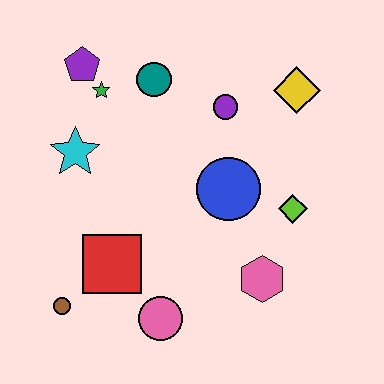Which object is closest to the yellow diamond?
The purple circle is closest to the yellow diamond.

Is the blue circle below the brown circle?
No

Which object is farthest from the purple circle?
The brown circle is farthest from the purple circle.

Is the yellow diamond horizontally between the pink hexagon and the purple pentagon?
No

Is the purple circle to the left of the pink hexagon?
Yes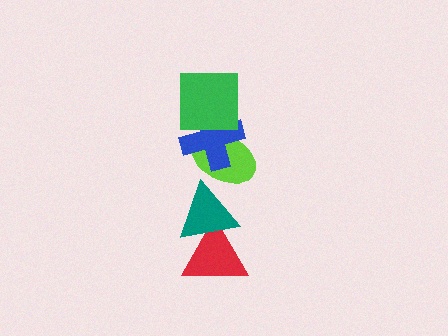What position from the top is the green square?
The green square is 1st from the top.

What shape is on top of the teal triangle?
The lime ellipse is on top of the teal triangle.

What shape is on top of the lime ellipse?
The blue cross is on top of the lime ellipse.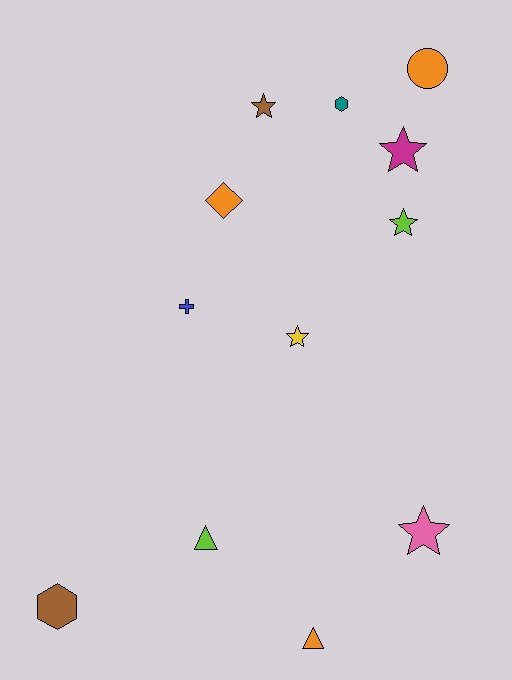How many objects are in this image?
There are 12 objects.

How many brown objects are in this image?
There are 2 brown objects.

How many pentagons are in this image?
There are no pentagons.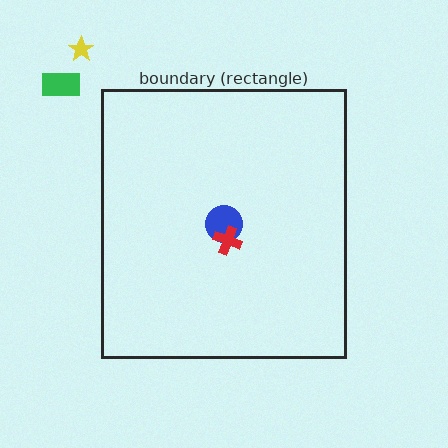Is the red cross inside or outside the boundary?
Inside.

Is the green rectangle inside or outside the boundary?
Outside.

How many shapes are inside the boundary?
2 inside, 2 outside.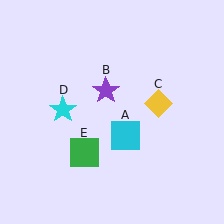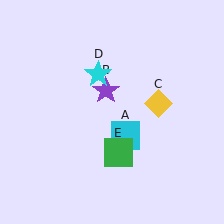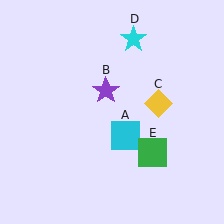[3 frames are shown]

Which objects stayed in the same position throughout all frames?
Cyan square (object A) and purple star (object B) and yellow diamond (object C) remained stationary.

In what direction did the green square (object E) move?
The green square (object E) moved right.